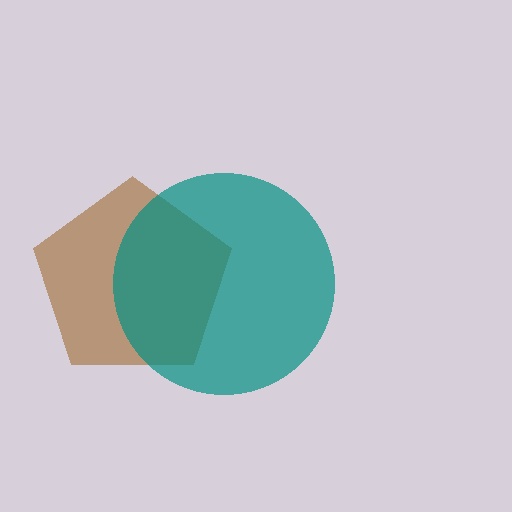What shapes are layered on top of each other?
The layered shapes are: a brown pentagon, a teal circle.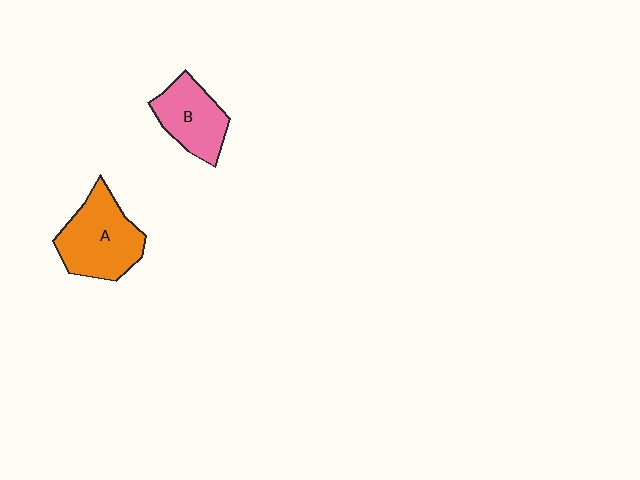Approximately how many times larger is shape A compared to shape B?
Approximately 1.3 times.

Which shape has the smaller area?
Shape B (pink).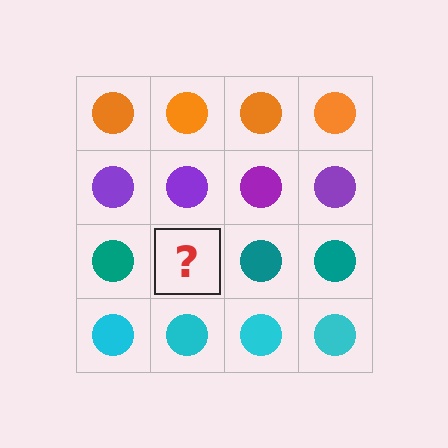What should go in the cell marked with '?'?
The missing cell should contain a teal circle.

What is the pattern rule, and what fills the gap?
The rule is that each row has a consistent color. The gap should be filled with a teal circle.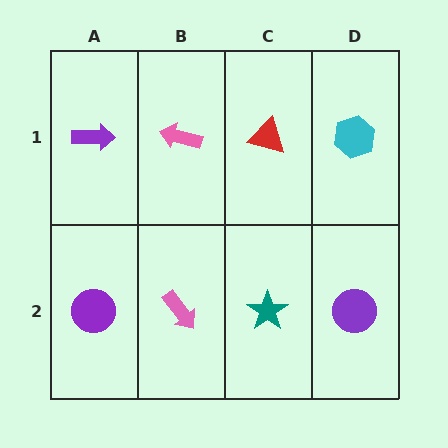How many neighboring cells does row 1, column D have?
2.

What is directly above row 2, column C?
A red triangle.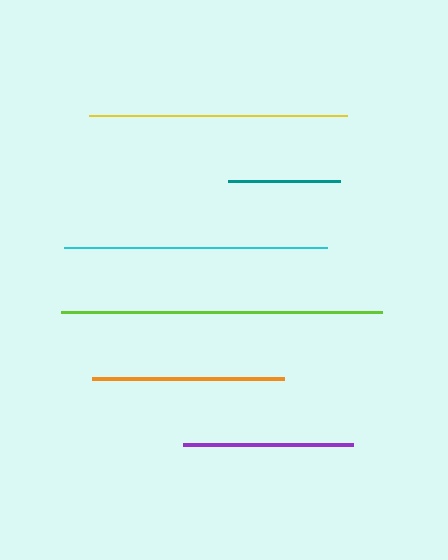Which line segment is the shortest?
The teal line is the shortest at approximately 111 pixels.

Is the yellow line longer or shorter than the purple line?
The yellow line is longer than the purple line.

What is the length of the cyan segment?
The cyan segment is approximately 263 pixels long.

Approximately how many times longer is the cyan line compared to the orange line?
The cyan line is approximately 1.4 times the length of the orange line.